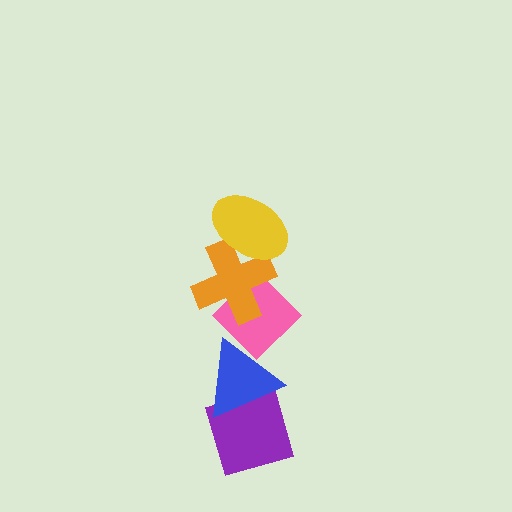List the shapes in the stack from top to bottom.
From top to bottom: the yellow ellipse, the orange cross, the pink diamond, the blue triangle, the purple diamond.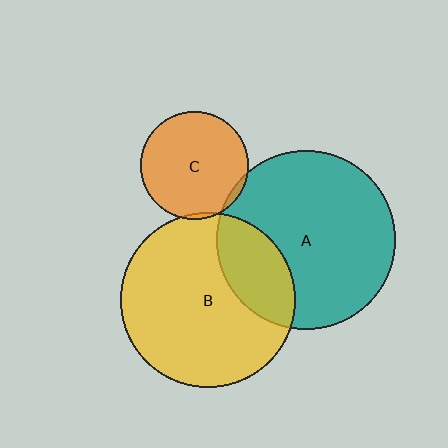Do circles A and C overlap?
Yes.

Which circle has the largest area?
Circle A (teal).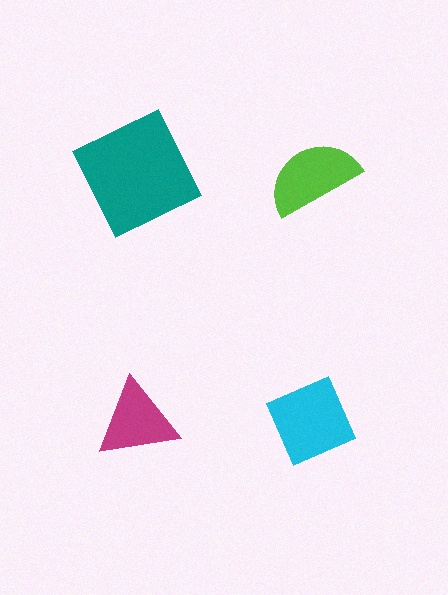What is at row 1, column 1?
A teal square.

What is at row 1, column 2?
A lime semicircle.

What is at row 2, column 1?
A magenta triangle.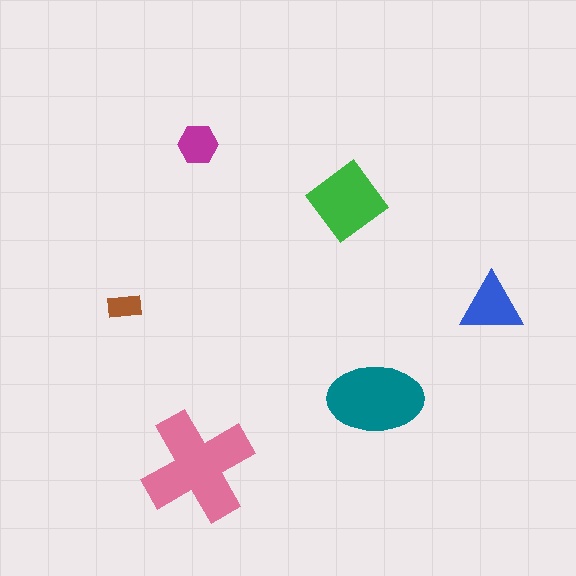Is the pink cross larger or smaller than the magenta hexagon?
Larger.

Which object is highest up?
The magenta hexagon is topmost.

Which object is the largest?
The pink cross.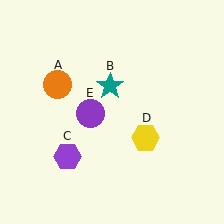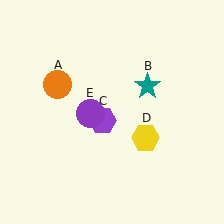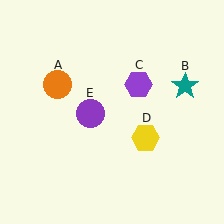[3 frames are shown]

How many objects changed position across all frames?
2 objects changed position: teal star (object B), purple hexagon (object C).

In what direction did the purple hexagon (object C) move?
The purple hexagon (object C) moved up and to the right.